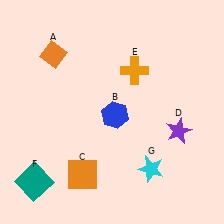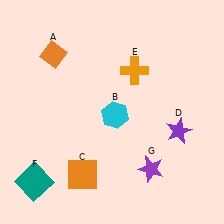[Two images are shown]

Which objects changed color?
B changed from blue to cyan. G changed from cyan to purple.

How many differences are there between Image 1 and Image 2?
There are 2 differences between the two images.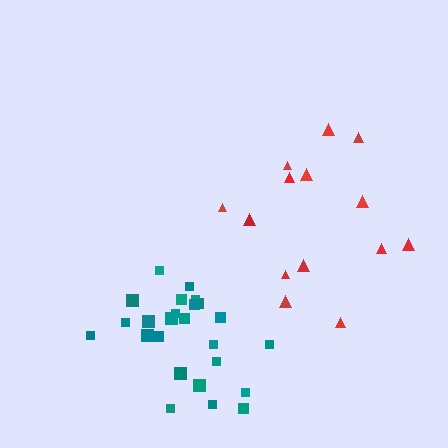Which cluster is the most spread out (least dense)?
Red.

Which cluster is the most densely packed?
Teal.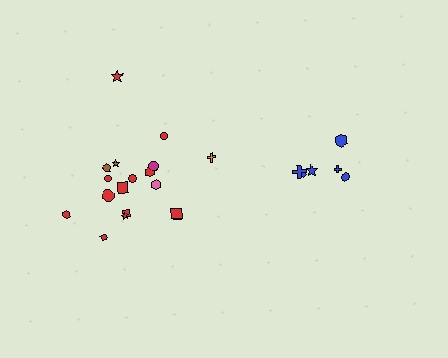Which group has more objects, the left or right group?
The left group.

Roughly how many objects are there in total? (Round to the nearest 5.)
Roughly 25 objects in total.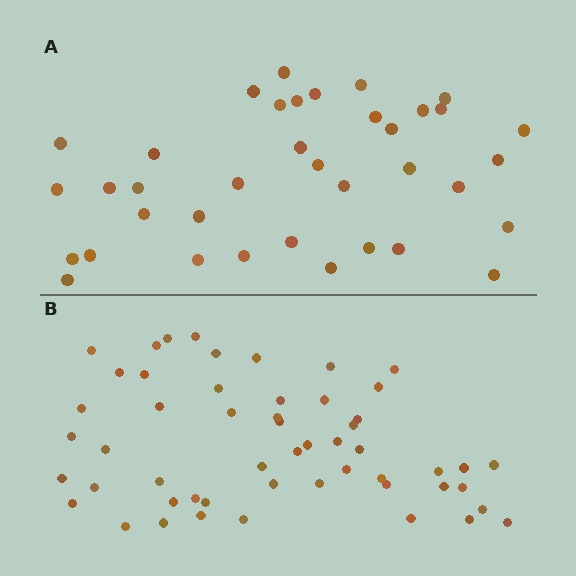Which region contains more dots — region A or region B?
Region B (the bottom region) has more dots.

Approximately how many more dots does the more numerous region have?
Region B has approximately 15 more dots than region A.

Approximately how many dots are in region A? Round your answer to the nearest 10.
About 40 dots. (The exact count is 37, which rounds to 40.)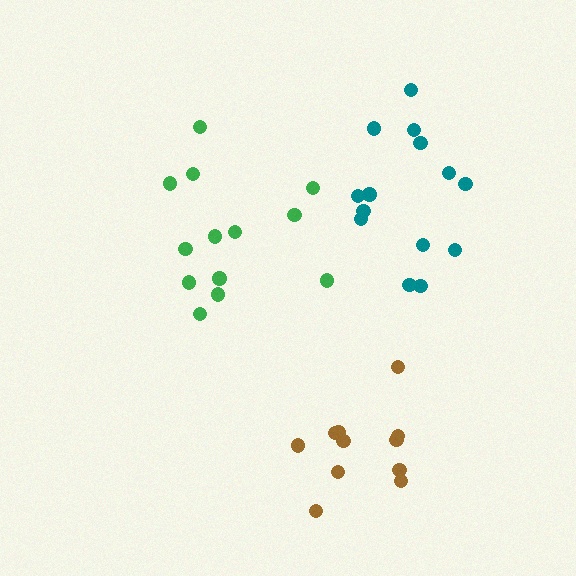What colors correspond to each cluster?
The clusters are colored: brown, teal, green.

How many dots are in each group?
Group 1: 11 dots, Group 2: 14 dots, Group 3: 13 dots (38 total).